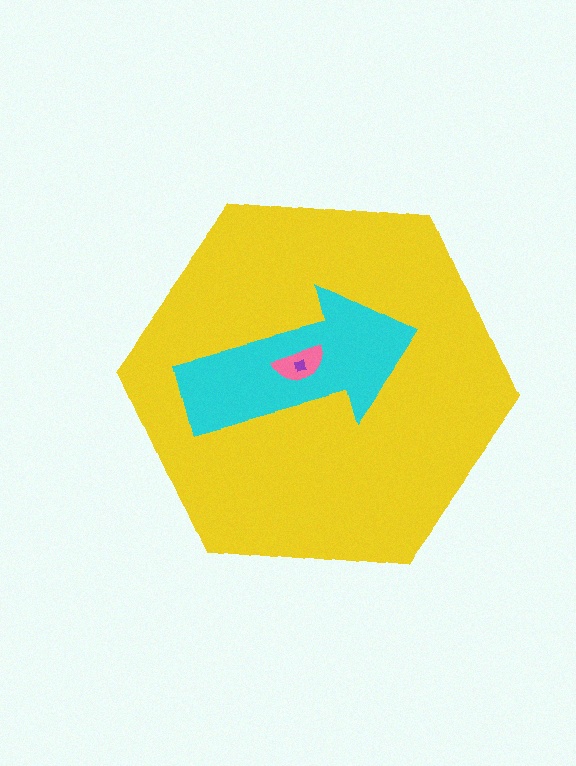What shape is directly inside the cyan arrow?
The pink semicircle.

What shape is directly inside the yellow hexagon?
The cyan arrow.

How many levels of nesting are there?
4.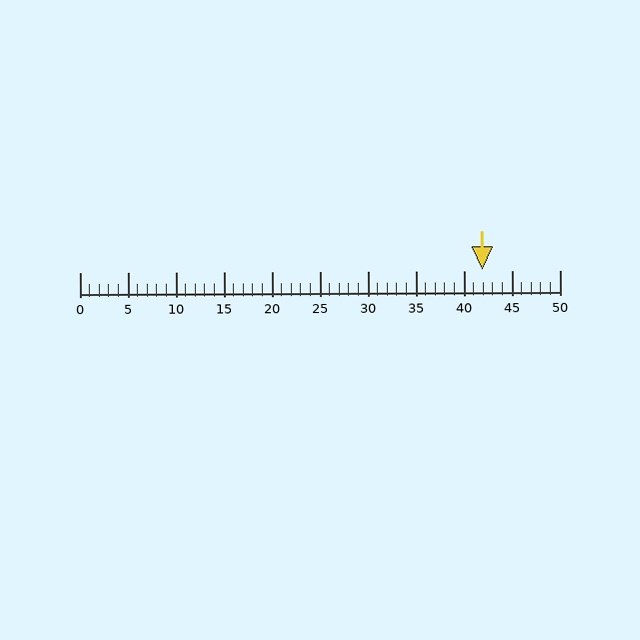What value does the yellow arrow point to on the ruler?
The yellow arrow points to approximately 42.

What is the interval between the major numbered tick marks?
The major tick marks are spaced 5 units apart.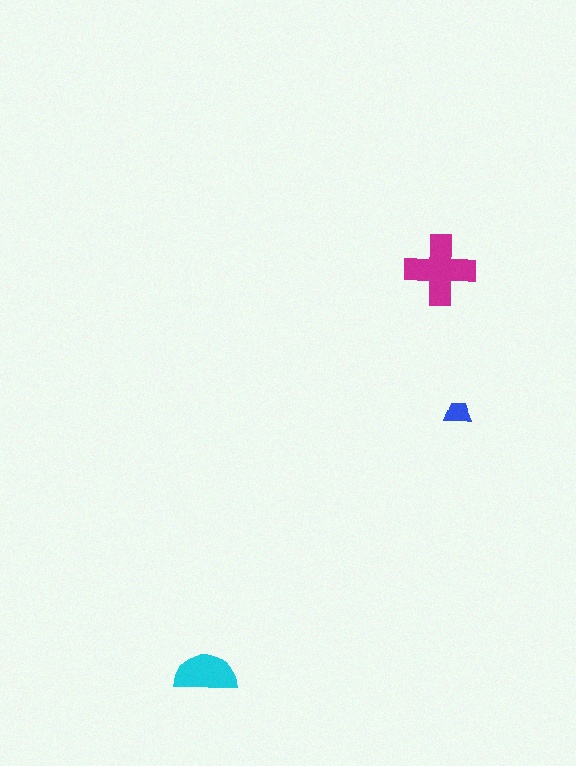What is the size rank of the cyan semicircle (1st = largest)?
2nd.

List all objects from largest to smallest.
The magenta cross, the cyan semicircle, the blue trapezoid.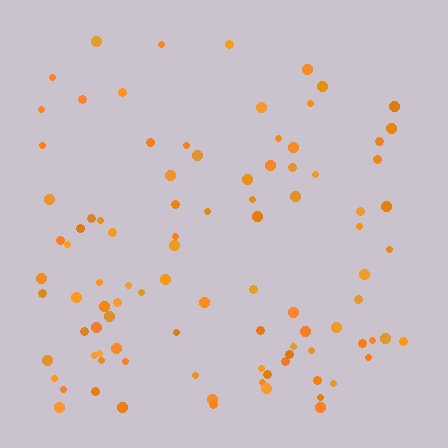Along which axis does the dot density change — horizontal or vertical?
Vertical.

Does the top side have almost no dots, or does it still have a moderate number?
Still a moderate number, just noticeably fewer than the bottom.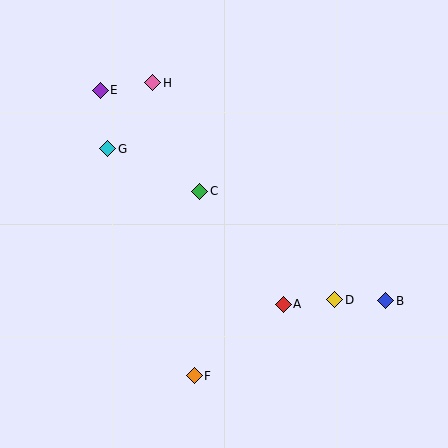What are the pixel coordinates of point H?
Point H is at (153, 83).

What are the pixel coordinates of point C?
Point C is at (200, 191).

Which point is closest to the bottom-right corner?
Point B is closest to the bottom-right corner.